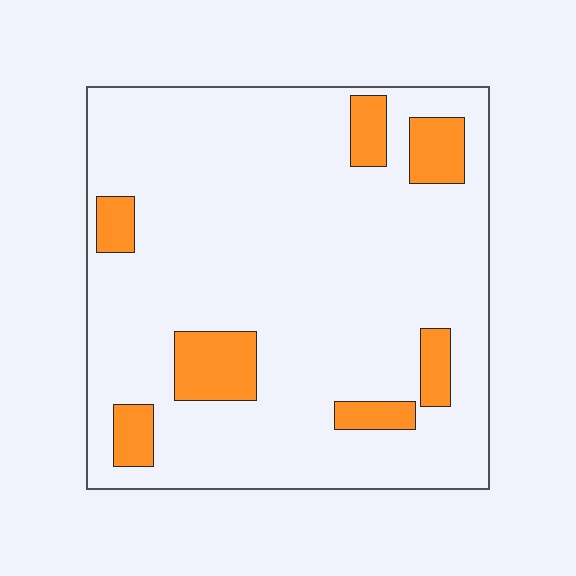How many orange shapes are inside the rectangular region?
7.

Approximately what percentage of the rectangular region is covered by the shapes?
Approximately 15%.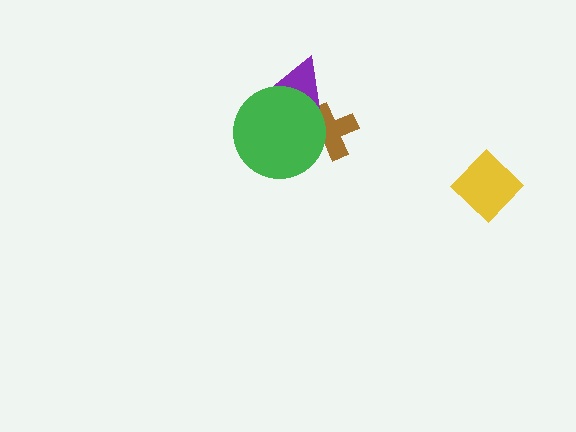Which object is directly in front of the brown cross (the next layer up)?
The purple triangle is directly in front of the brown cross.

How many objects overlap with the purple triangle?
2 objects overlap with the purple triangle.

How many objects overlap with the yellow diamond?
0 objects overlap with the yellow diamond.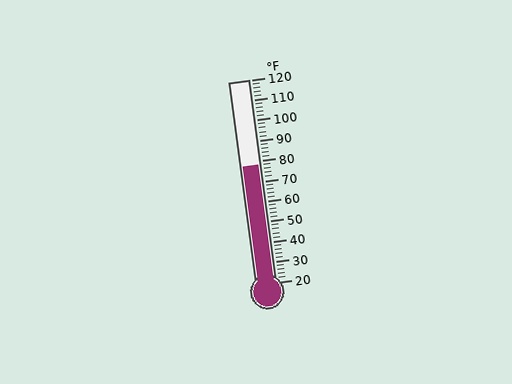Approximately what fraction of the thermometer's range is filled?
The thermometer is filled to approximately 60% of its range.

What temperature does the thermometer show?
The thermometer shows approximately 78°F.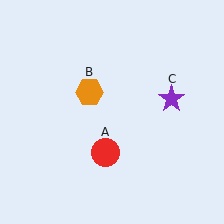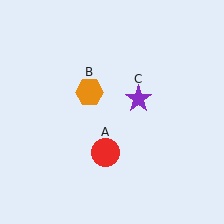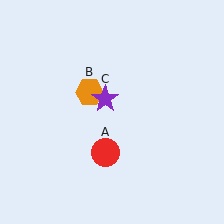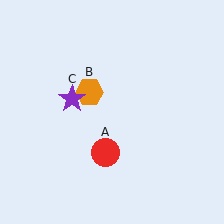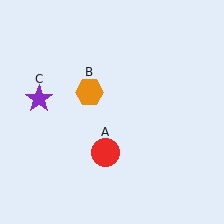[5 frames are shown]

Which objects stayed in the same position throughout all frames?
Red circle (object A) and orange hexagon (object B) remained stationary.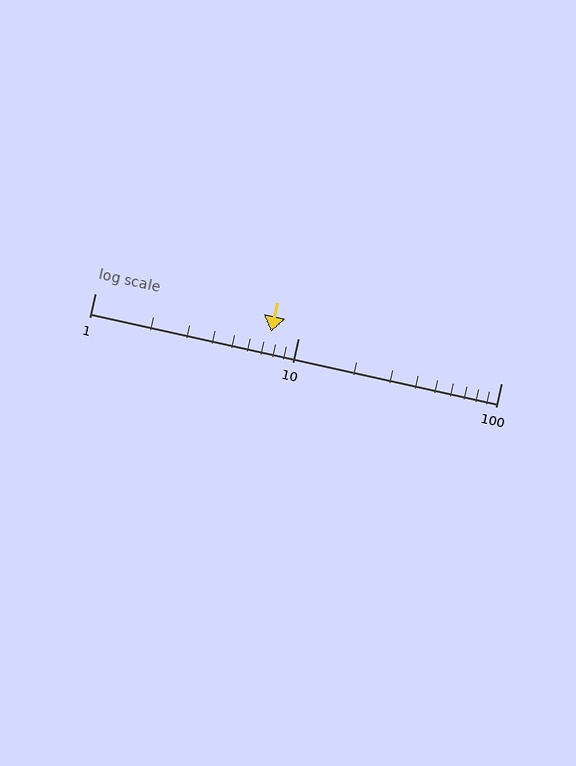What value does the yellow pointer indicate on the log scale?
The pointer indicates approximately 7.4.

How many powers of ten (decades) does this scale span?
The scale spans 2 decades, from 1 to 100.